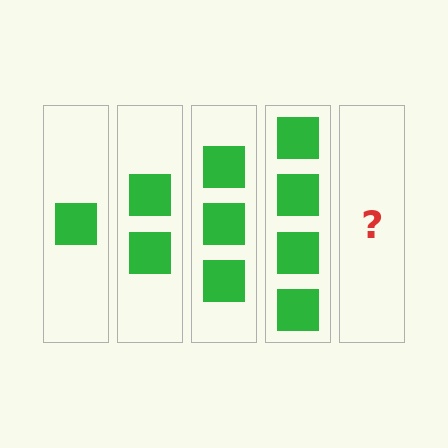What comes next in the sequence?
The next element should be 5 squares.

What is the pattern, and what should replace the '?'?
The pattern is that each step adds one more square. The '?' should be 5 squares.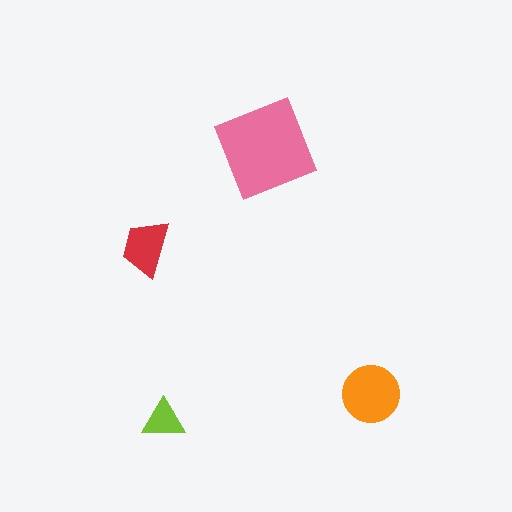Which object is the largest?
The pink diamond.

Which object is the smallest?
The lime triangle.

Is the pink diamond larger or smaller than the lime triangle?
Larger.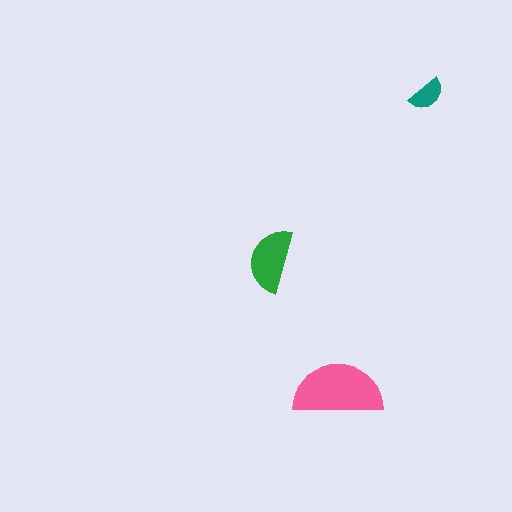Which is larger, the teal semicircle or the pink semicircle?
The pink one.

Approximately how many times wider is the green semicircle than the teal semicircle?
About 1.5 times wider.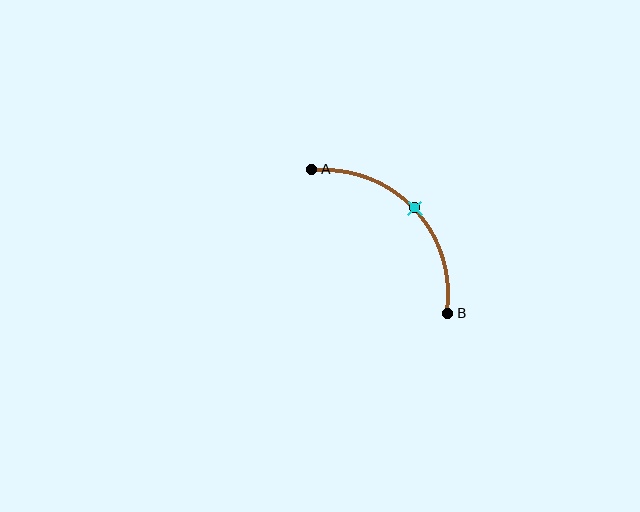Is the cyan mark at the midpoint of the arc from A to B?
Yes. The cyan mark lies on the arc at equal arc-length from both A and B — it is the arc midpoint.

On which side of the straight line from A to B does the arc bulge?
The arc bulges above and to the right of the straight line connecting A and B.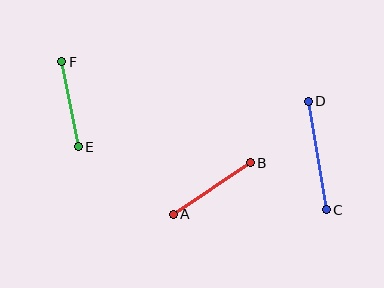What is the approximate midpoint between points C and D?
The midpoint is at approximately (317, 155) pixels.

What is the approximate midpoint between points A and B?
The midpoint is at approximately (212, 189) pixels.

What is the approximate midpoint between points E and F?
The midpoint is at approximately (70, 104) pixels.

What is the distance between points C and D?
The distance is approximately 110 pixels.